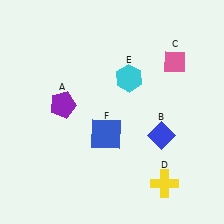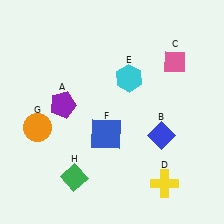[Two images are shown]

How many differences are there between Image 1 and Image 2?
There are 2 differences between the two images.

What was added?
An orange circle (G), a green diamond (H) were added in Image 2.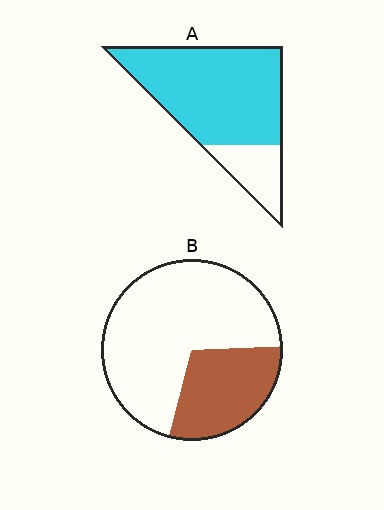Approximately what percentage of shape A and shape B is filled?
A is approximately 80% and B is approximately 30%.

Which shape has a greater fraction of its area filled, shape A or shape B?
Shape A.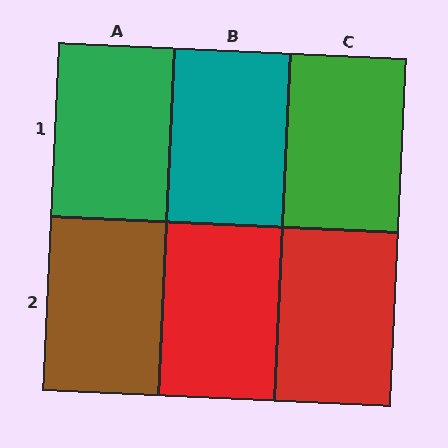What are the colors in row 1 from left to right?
Green, teal, green.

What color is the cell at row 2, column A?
Brown.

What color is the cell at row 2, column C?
Red.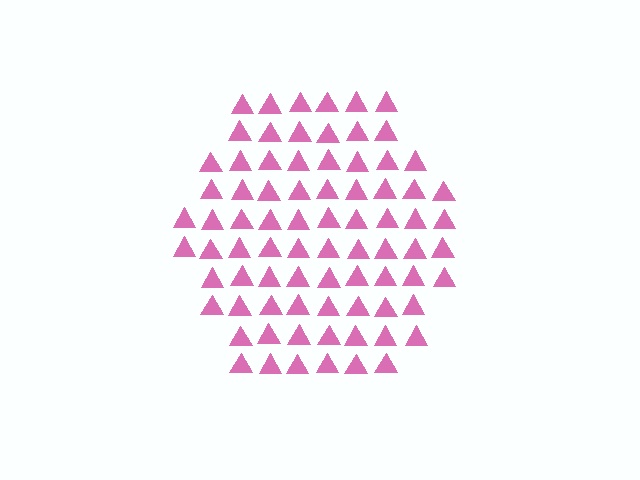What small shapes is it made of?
It is made of small triangles.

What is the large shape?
The large shape is a hexagon.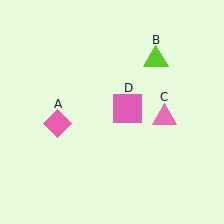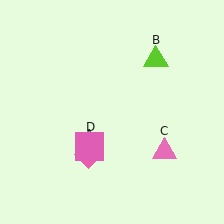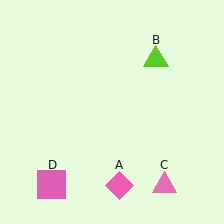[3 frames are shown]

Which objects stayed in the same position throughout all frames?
Lime triangle (object B) remained stationary.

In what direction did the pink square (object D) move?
The pink square (object D) moved down and to the left.